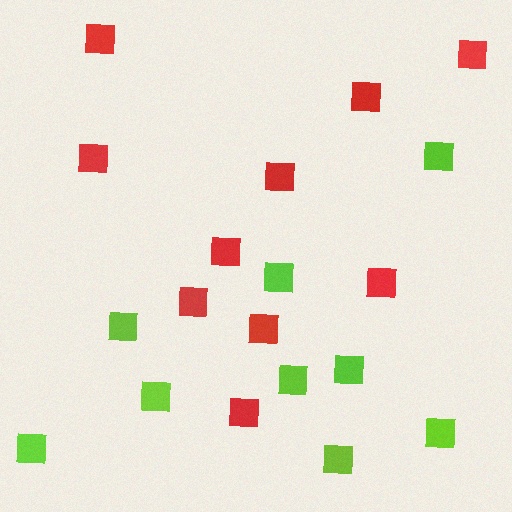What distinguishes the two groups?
There are 2 groups: one group of red squares (10) and one group of lime squares (9).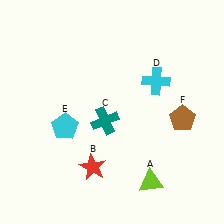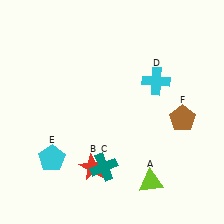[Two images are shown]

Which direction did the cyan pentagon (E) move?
The cyan pentagon (E) moved down.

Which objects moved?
The objects that moved are: the teal cross (C), the cyan pentagon (E).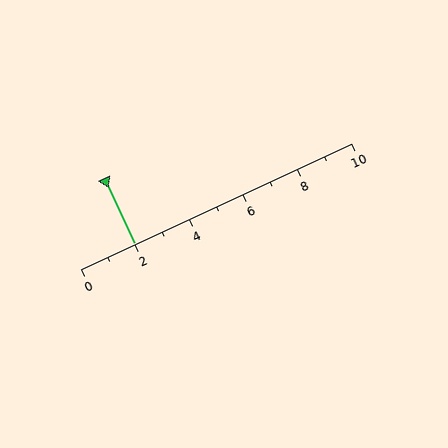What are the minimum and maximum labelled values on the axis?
The axis runs from 0 to 10.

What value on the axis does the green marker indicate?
The marker indicates approximately 2.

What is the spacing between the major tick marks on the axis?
The major ticks are spaced 2 apart.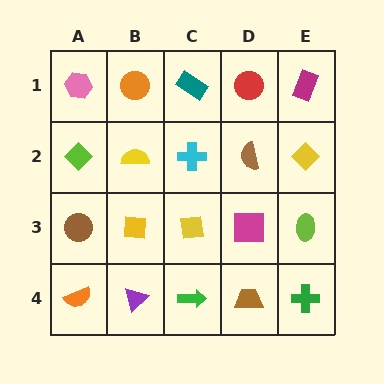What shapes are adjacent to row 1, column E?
A yellow diamond (row 2, column E), a red circle (row 1, column D).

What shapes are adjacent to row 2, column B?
An orange circle (row 1, column B), a yellow square (row 3, column B), a lime diamond (row 2, column A), a cyan cross (row 2, column C).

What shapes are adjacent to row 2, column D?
A red circle (row 1, column D), a magenta square (row 3, column D), a cyan cross (row 2, column C), a yellow diamond (row 2, column E).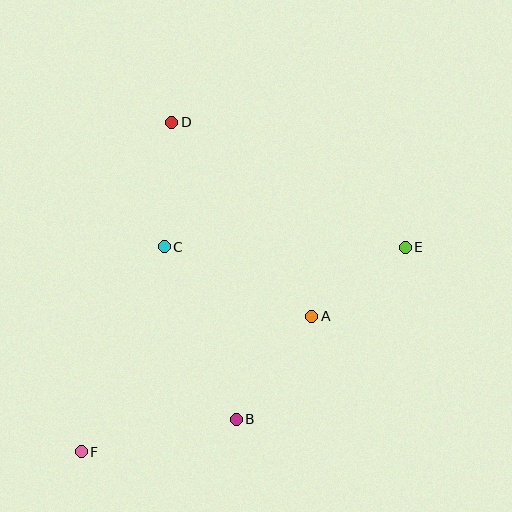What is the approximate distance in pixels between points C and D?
The distance between C and D is approximately 125 pixels.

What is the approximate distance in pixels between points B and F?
The distance between B and F is approximately 158 pixels.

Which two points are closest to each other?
Points A and E are closest to each other.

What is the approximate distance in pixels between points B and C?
The distance between B and C is approximately 187 pixels.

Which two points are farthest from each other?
Points E and F are farthest from each other.